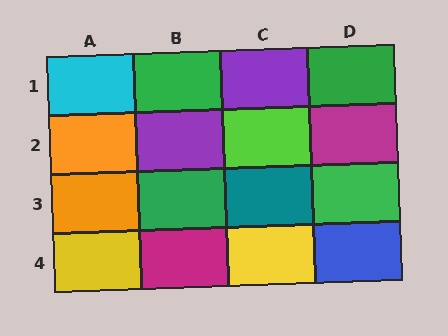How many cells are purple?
2 cells are purple.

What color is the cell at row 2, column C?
Lime.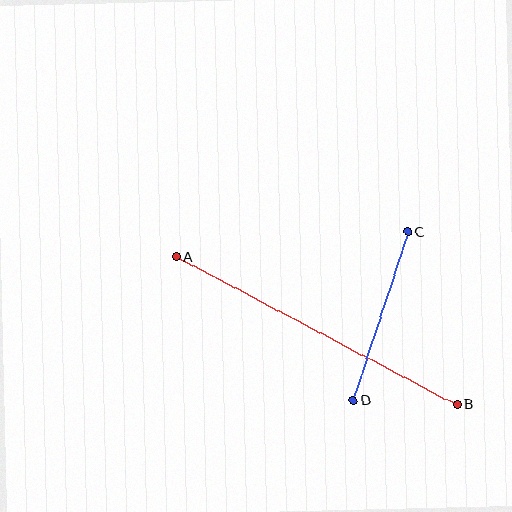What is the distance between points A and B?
The distance is approximately 317 pixels.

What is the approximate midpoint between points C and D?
The midpoint is at approximately (381, 316) pixels.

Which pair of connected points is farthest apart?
Points A and B are farthest apart.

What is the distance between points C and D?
The distance is approximately 177 pixels.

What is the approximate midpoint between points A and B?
The midpoint is at approximately (317, 330) pixels.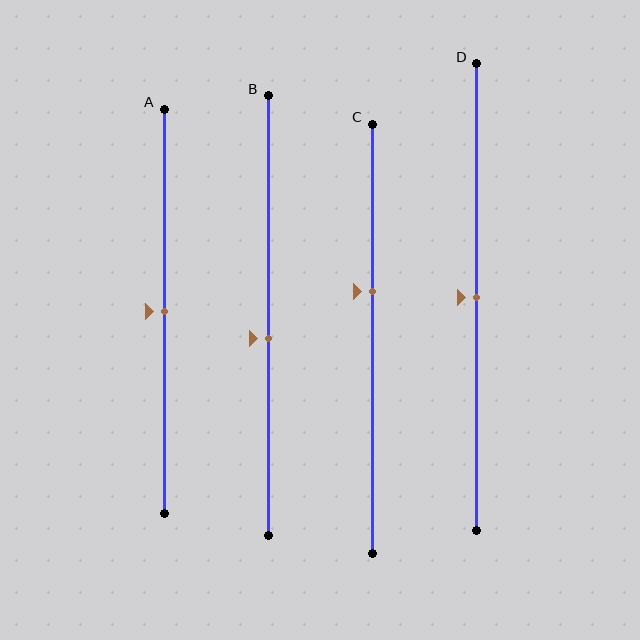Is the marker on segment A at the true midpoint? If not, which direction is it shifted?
Yes, the marker on segment A is at the true midpoint.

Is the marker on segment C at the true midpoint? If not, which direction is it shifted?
No, the marker on segment C is shifted upward by about 11% of the segment length.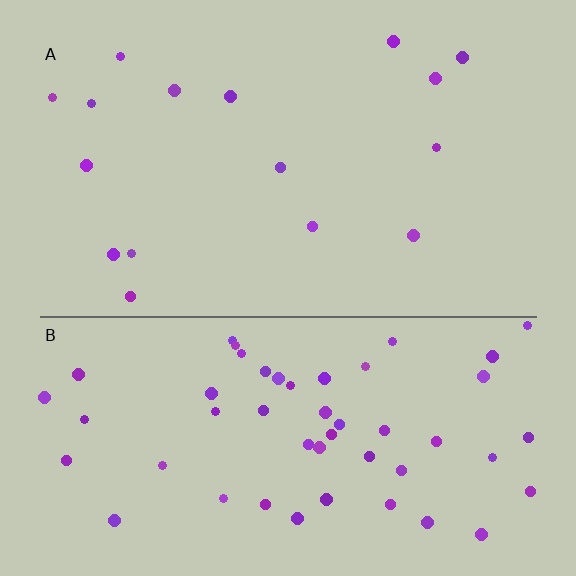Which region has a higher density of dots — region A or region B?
B (the bottom).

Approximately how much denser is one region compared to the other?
Approximately 3.0× — region B over region A.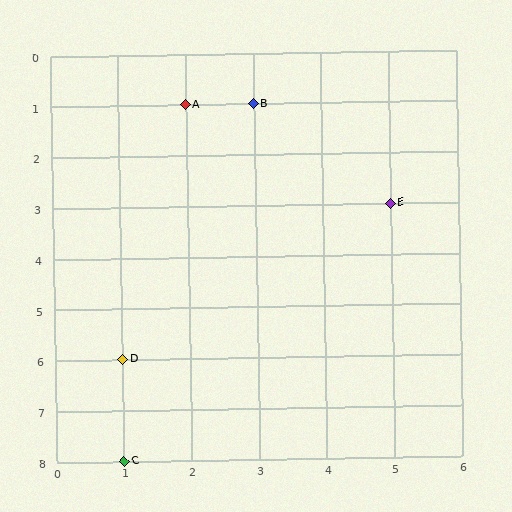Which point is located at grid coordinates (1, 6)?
Point D is at (1, 6).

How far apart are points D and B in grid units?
Points D and B are 2 columns and 5 rows apart (about 5.4 grid units diagonally).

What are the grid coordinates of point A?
Point A is at grid coordinates (2, 1).